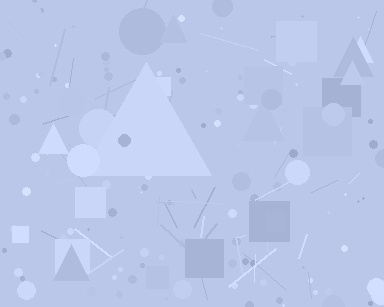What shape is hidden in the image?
A triangle is hidden in the image.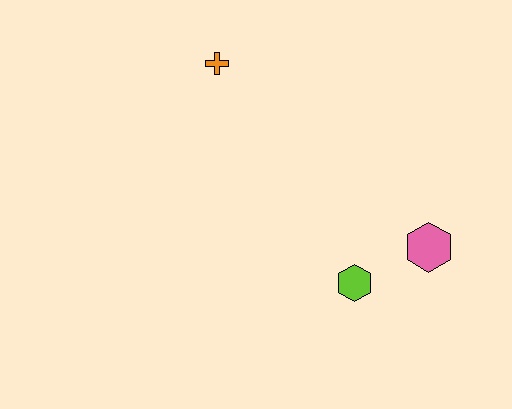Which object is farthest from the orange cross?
The pink hexagon is farthest from the orange cross.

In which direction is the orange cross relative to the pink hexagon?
The orange cross is to the left of the pink hexagon.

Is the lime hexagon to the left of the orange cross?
No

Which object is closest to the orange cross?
The lime hexagon is closest to the orange cross.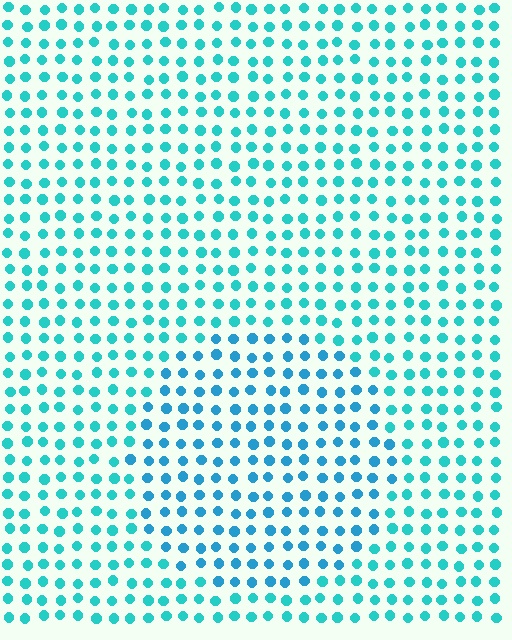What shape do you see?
I see a circle.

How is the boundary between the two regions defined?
The boundary is defined purely by a slight shift in hue (about 21 degrees). Spacing, size, and orientation are identical on both sides.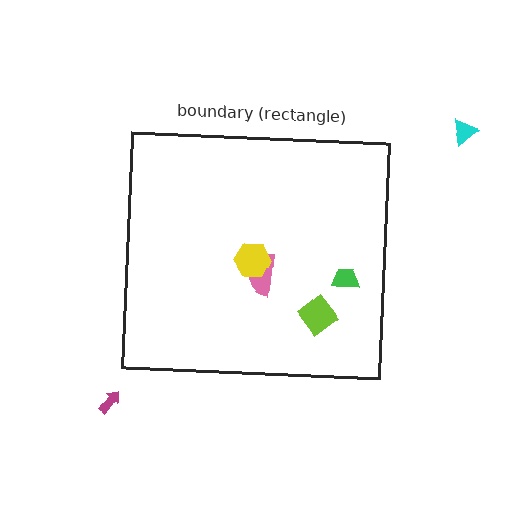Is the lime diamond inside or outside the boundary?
Inside.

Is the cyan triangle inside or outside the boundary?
Outside.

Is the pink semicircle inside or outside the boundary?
Inside.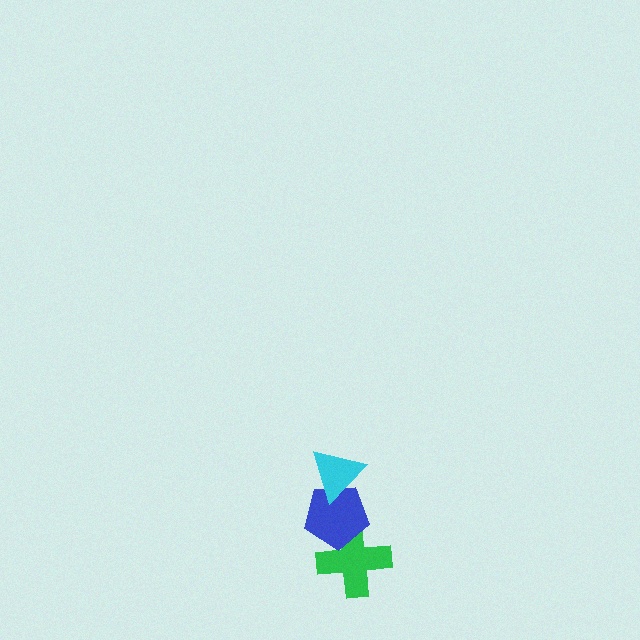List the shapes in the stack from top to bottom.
From top to bottom: the cyan triangle, the blue pentagon, the green cross.